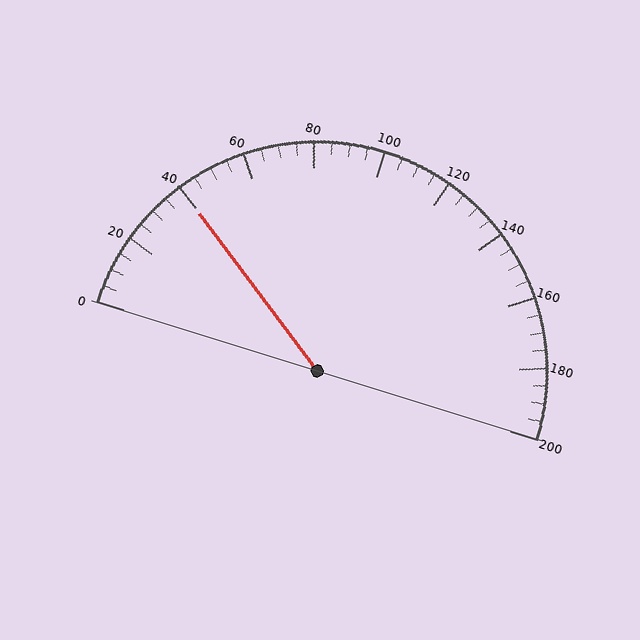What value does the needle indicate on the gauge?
The needle indicates approximately 40.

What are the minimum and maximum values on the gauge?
The gauge ranges from 0 to 200.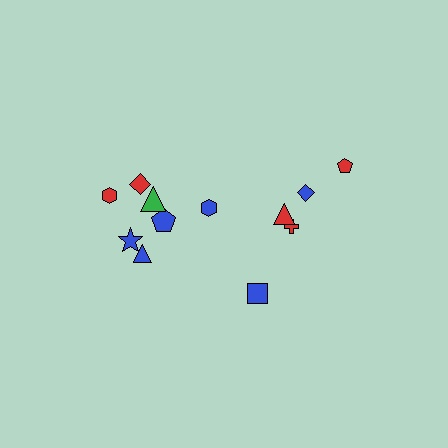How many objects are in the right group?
There are 5 objects.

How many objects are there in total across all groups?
There are 12 objects.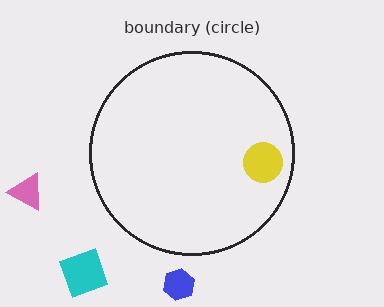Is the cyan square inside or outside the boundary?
Outside.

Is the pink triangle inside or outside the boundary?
Outside.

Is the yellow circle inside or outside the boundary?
Inside.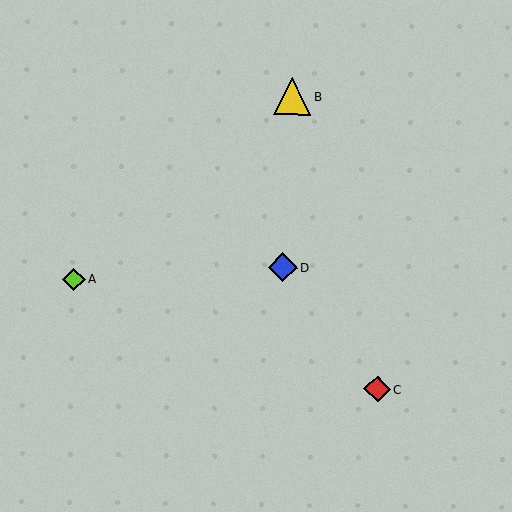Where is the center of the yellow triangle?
The center of the yellow triangle is at (292, 96).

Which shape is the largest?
The yellow triangle (labeled B) is the largest.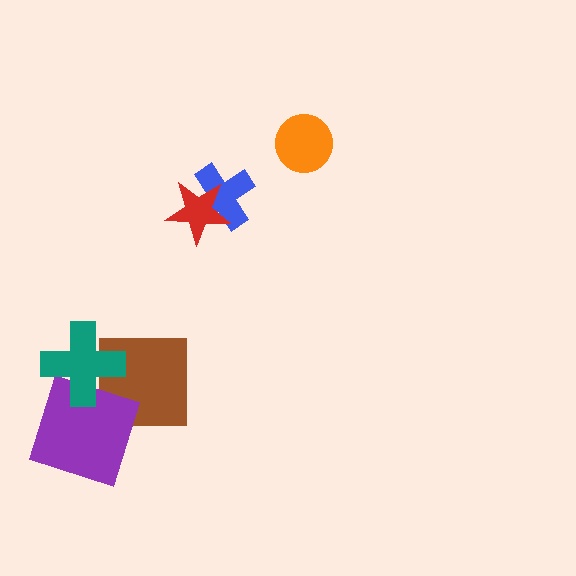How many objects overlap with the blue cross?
1 object overlaps with the blue cross.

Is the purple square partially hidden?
Yes, it is partially covered by another shape.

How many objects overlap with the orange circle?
0 objects overlap with the orange circle.